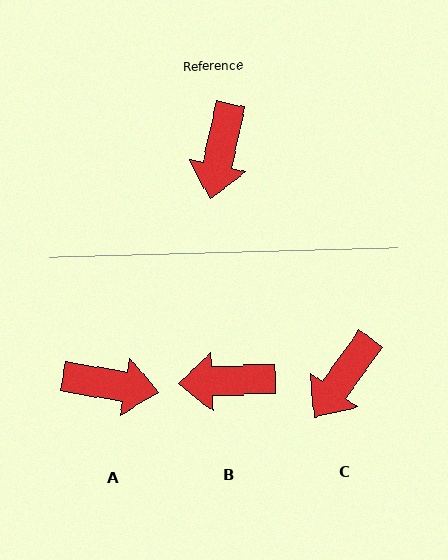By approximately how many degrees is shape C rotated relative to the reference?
Approximately 23 degrees clockwise.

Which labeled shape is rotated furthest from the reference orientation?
A, about 93 degrees away.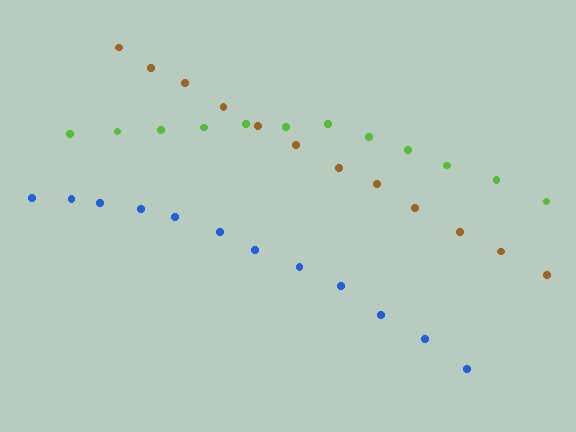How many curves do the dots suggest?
There are 3 distinct paths.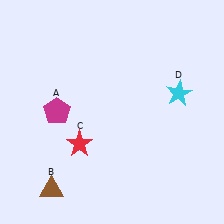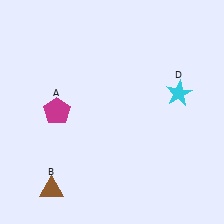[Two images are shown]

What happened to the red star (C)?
The red star (C) was removed in Image 2. It was in the bottom-left area of Image 1.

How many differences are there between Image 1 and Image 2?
There is 1 difference between the two images.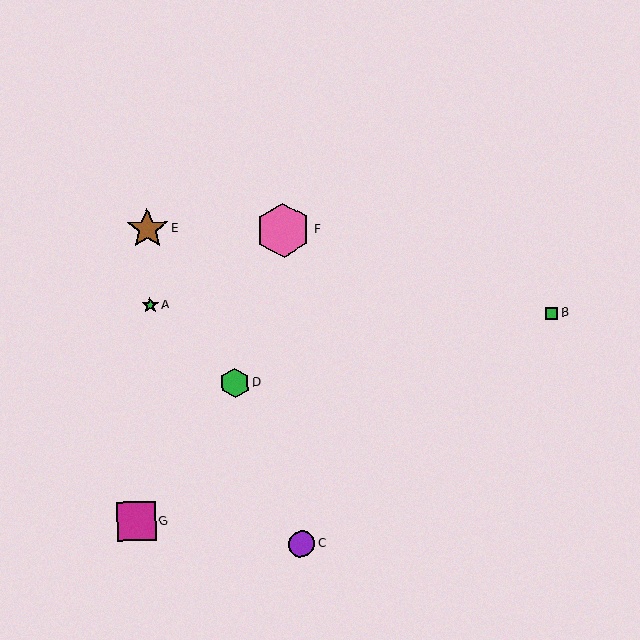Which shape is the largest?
The pink hexagon (labeled F) is the largest.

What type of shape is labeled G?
Shape G is a magenta square.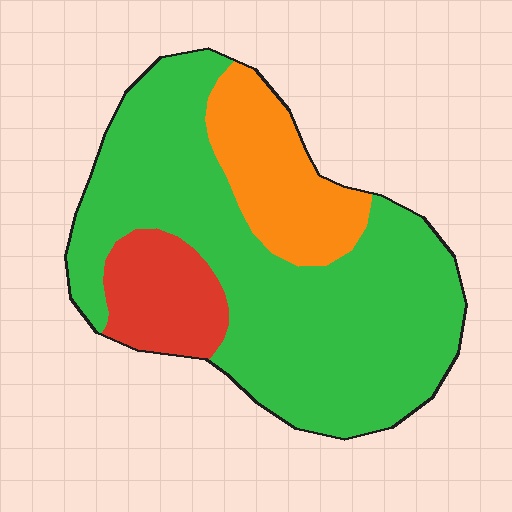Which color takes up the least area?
Red, at roughly 15%.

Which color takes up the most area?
Green, at roughly 70%.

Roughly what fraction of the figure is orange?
Orange covers 18% of the figure.